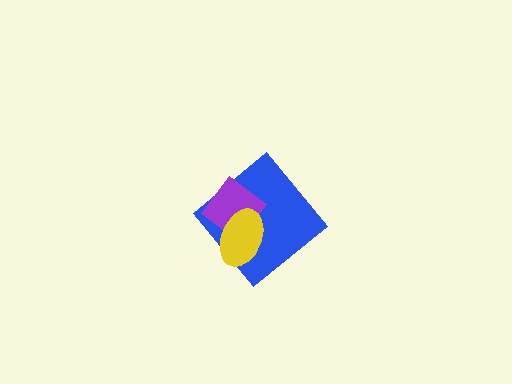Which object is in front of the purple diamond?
The yellow ellipse is in front of the purple diamond.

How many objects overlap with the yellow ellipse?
2 objects overlap with the yellow ellipse.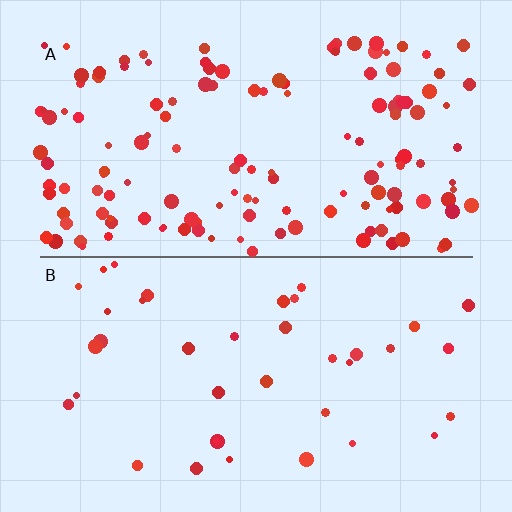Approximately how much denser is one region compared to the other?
Approximately 3.7× — region A over region B.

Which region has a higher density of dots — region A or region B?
A (the top).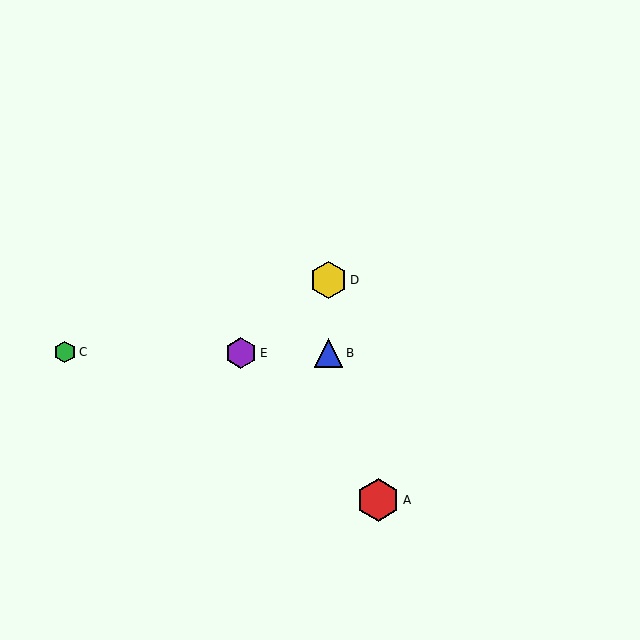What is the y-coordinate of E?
Object E is at y≈353.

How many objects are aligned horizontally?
3 objects (B, C, E) are aligned horizontally.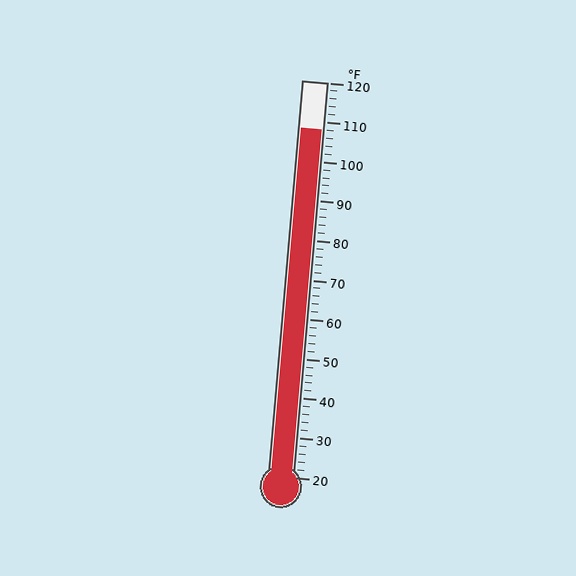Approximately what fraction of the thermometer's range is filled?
The thermometer is filled to approximately 90% of its range.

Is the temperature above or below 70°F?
The temperature is above 70°F.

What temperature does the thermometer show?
The thermometer shows approximately 108°F.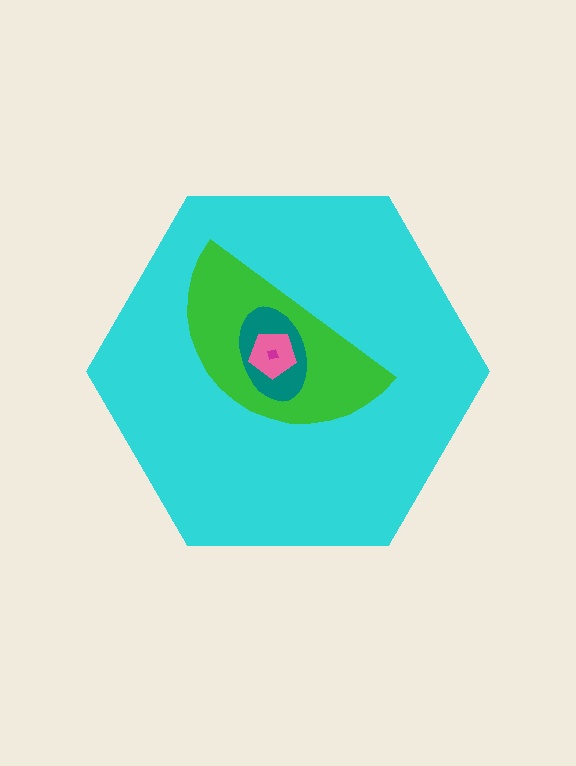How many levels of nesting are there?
5.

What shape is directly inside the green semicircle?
The teal ellipse.